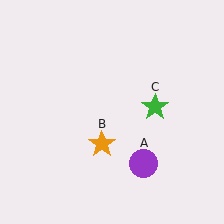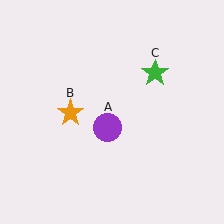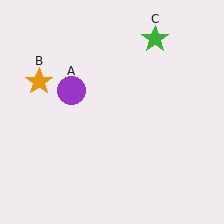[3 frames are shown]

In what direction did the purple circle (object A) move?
The purple circle (object A) moved up and to the left.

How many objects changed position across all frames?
3 objects changed position: purple circle (object A), orange star (object B), green star (object C).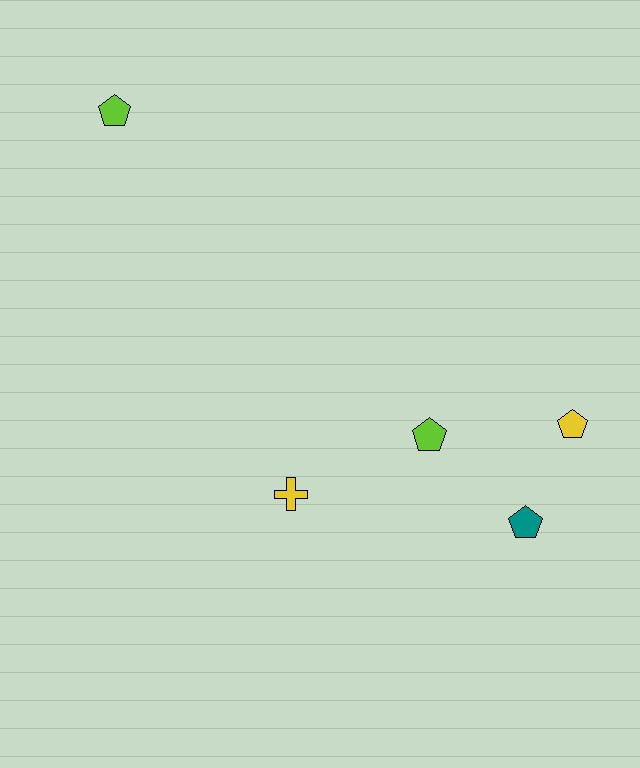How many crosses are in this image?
There is 1 cross.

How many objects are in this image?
There are 5 objects.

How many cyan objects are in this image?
There are no cyan objects.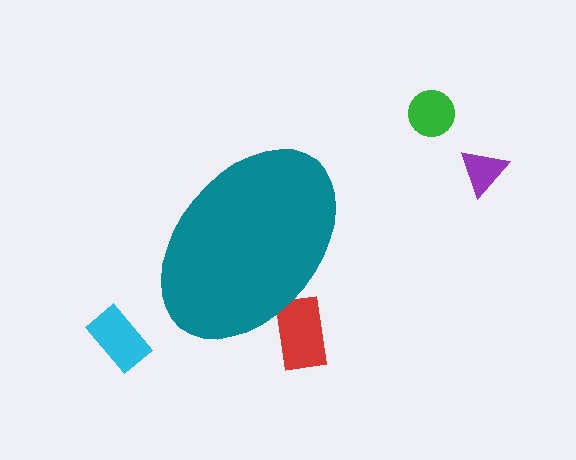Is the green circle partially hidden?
No, the green circle is fully visible.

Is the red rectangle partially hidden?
Yes, the red rectangle is partially hidden behind the teal ellipse.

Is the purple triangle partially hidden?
No, the purple triangle is fully visible.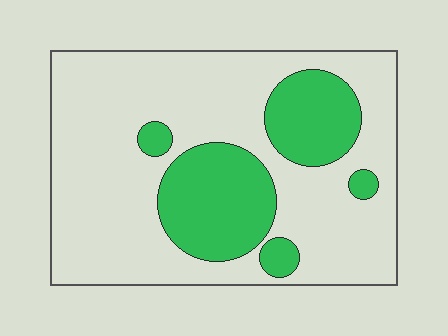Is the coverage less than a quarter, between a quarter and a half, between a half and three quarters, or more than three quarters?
Between a quarter and a half.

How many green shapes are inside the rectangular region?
5.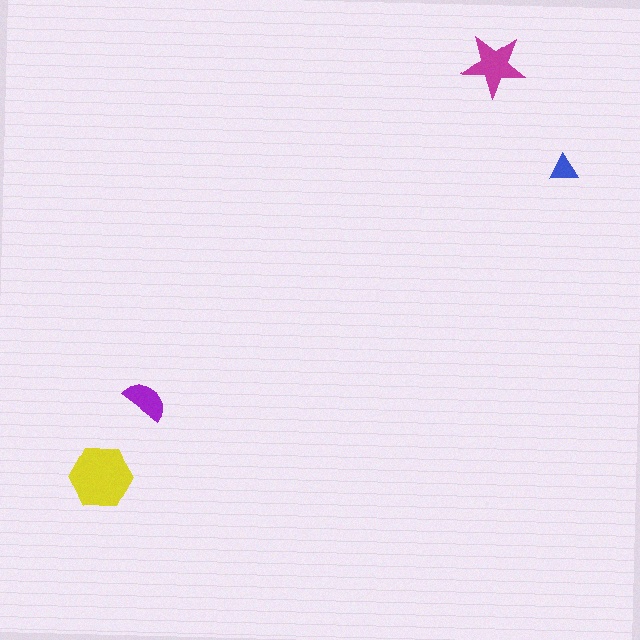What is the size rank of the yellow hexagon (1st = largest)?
1st.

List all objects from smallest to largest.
The blue triangle, the purple semicircle, the magenta star, the yellow hexagon.